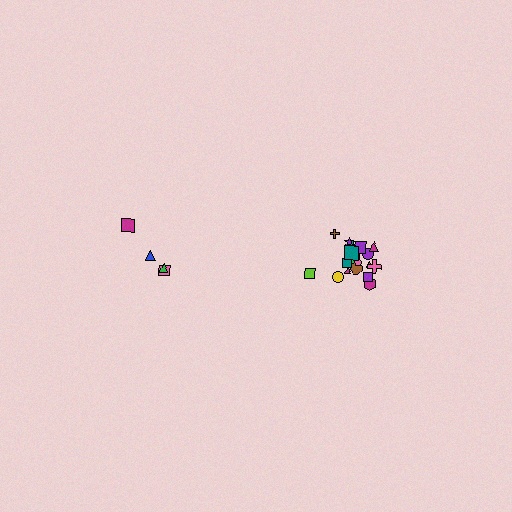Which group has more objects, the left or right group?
The right group.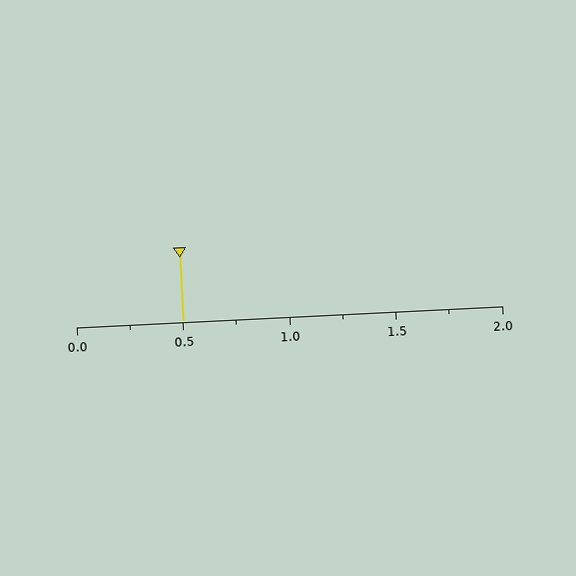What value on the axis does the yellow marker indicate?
The marker indicates approximately 0.5.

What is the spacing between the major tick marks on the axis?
The major ticks are spaced 0.5 apart.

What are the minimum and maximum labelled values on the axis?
The axis runs from 0.0 to 2.0.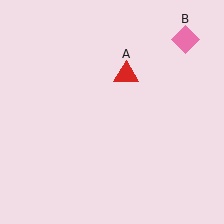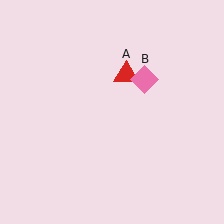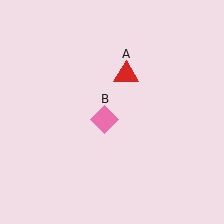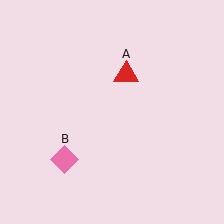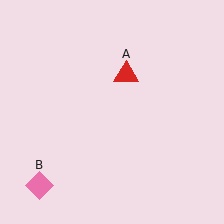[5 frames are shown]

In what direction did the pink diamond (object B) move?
The pink diamond (object B) moved down and to the left.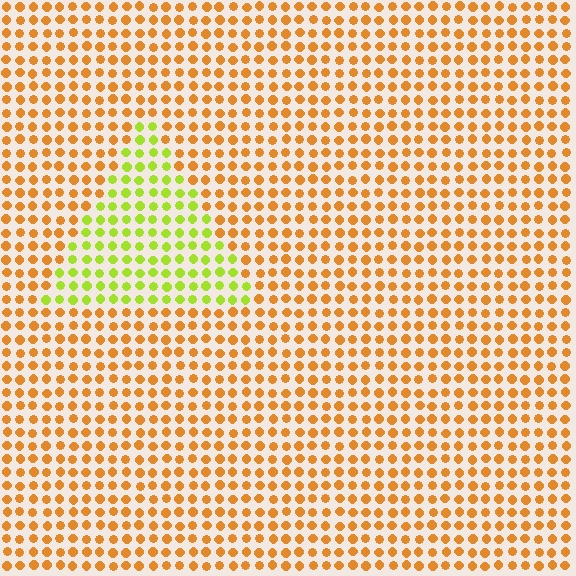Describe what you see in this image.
The image is filled with small orange elements in a uniform arrangement. A triangle-shaped region is visible where the elements are tinted to a slightly different hue, forming a subtle color boundary.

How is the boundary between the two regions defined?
The boundary is defined purely by a slight shift in hue (about 51 degrees). Spacing, size, and orientation are identical on both sides.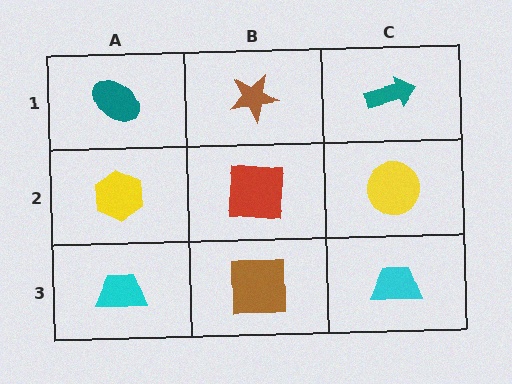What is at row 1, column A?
A teal ellipse.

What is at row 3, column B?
A brown square.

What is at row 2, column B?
A red square.